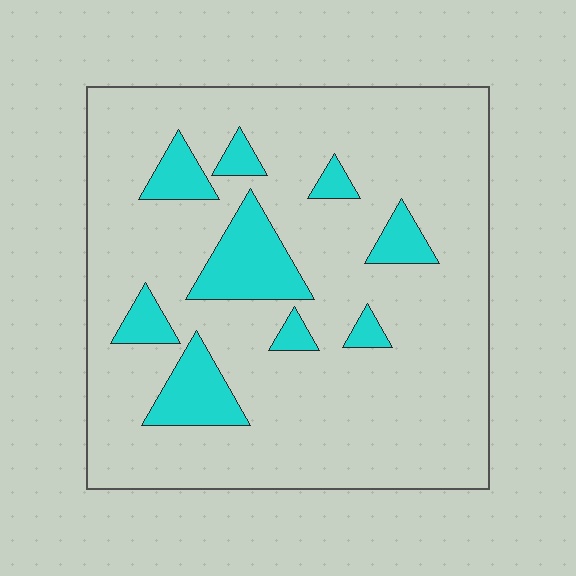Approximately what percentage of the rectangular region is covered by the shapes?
Approximately 15%.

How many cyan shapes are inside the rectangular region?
9.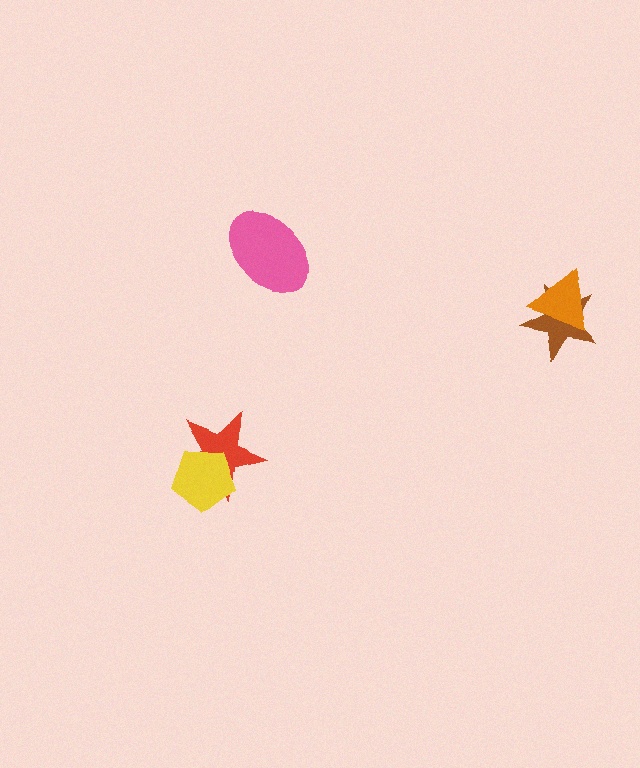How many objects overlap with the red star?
1 object overlaps with the red star.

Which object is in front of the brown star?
The orange triangle is in front of the brown star.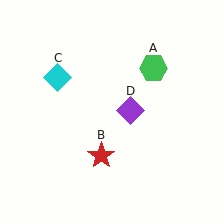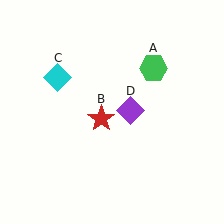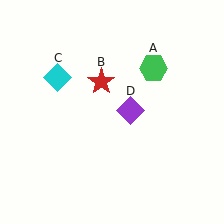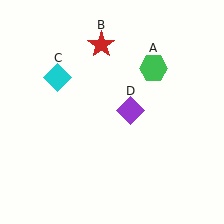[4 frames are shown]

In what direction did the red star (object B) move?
The red star (object B) moved up.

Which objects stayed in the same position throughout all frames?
Green hexagon (object A) and cyan diamond (object C) and purple diamond (object D) remained stationary.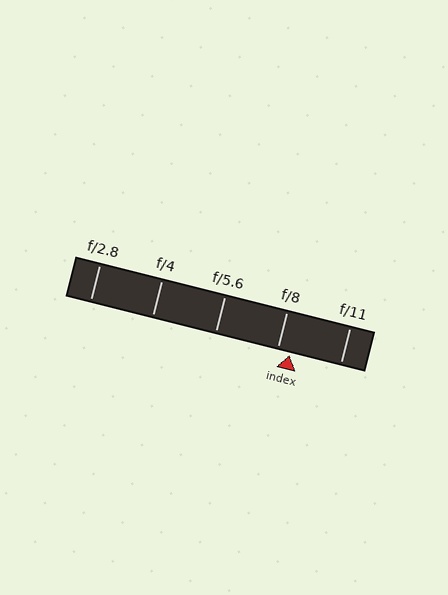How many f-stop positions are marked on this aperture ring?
There are 5 f-stop positions marked.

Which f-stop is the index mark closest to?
The index mark is closest to f/8.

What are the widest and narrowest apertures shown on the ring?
The widest aperture shown is f/2.8 and the narrowest is f/11.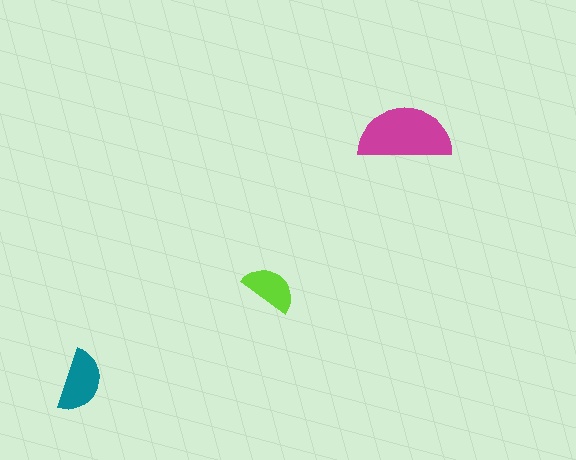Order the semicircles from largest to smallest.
the magenta one, the teal one, the lime one.